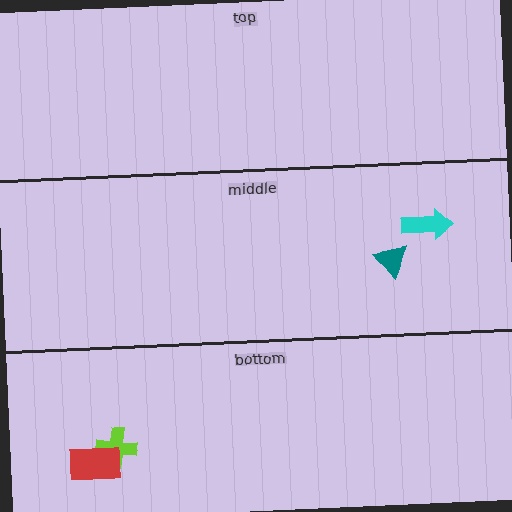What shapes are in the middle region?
The teal triangle, the cyan arrow.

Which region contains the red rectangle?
The bottom region.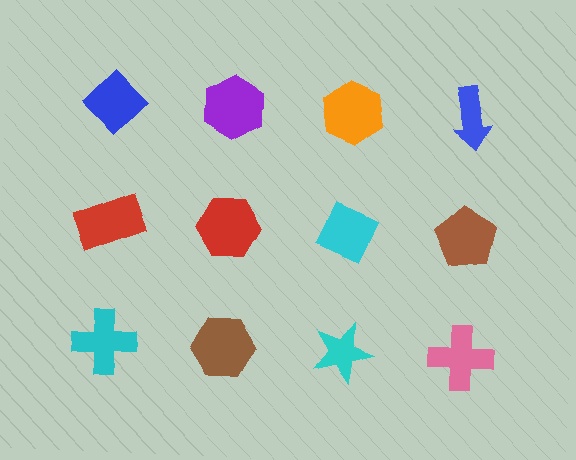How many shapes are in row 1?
4 shapes.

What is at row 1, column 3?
An orange hexagon.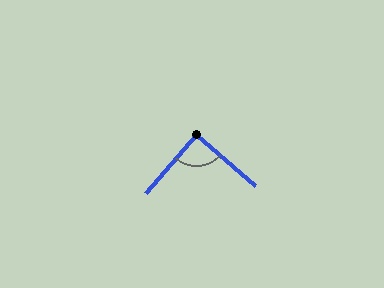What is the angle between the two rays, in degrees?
Approximately 91 degrees.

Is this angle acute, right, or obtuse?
It is approximately a right angle.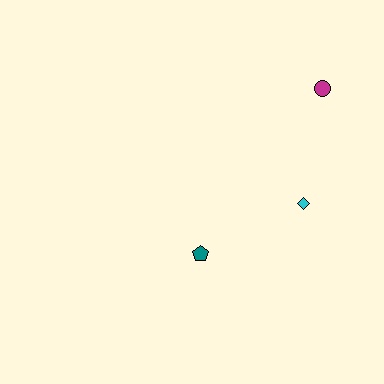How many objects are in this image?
There are 3 objects.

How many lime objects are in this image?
There are no lime objects.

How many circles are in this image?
There is 1 circle.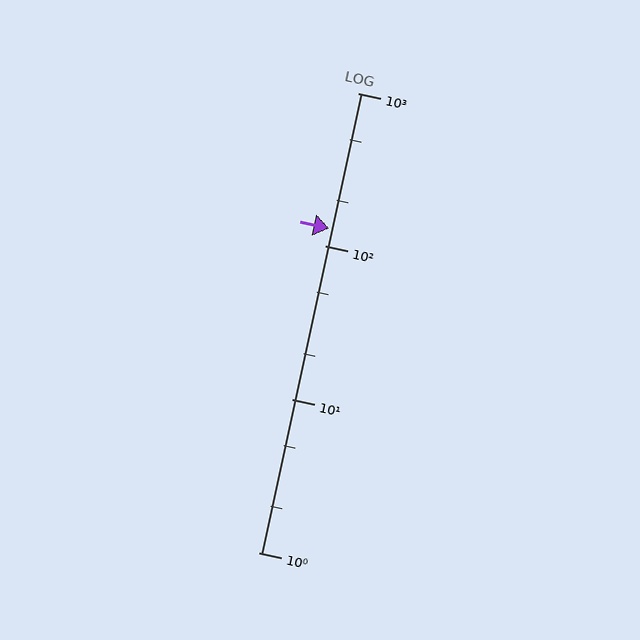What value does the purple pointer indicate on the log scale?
The pointer indicates approximately 130.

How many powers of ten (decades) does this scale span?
The scale spans 3 decades, from 1 to 1000.